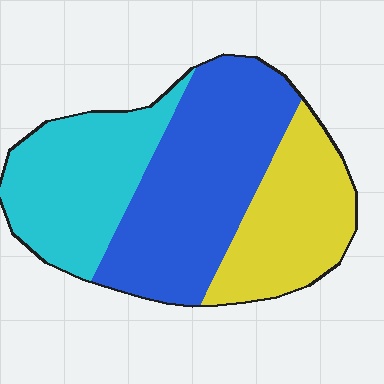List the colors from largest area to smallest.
From largest to smallest: blue, cyan, yellow.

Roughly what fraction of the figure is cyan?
Cyan takes up about one third (1/3) of the figure.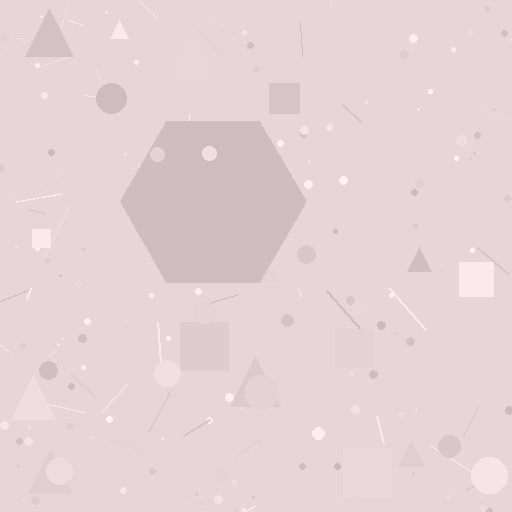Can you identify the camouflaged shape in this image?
The camouflaged shape is a hexagon.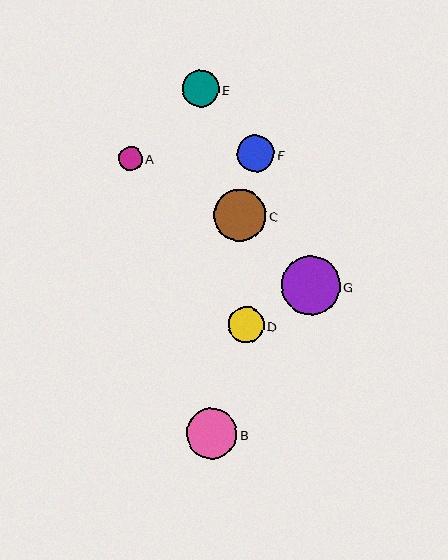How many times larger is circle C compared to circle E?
Circle C is approximately 1.4 times the size of circle E.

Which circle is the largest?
Circle G is the largest with a size of approximately 59 pixels.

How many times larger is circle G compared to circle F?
Circle G is approximately 1.6 times the size of circle F.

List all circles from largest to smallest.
From largest to smallest: G, C, B, F, E, D, A.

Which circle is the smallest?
Circle A is the smallest with a size of approximately 24 pixels.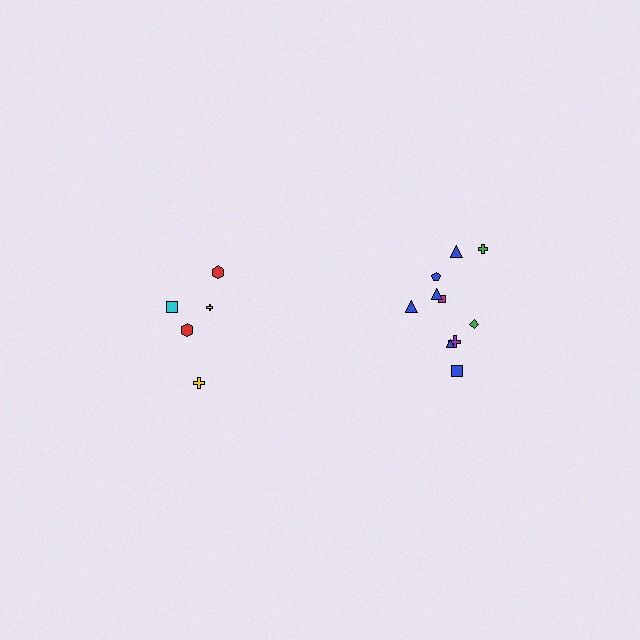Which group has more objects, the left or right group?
The right group.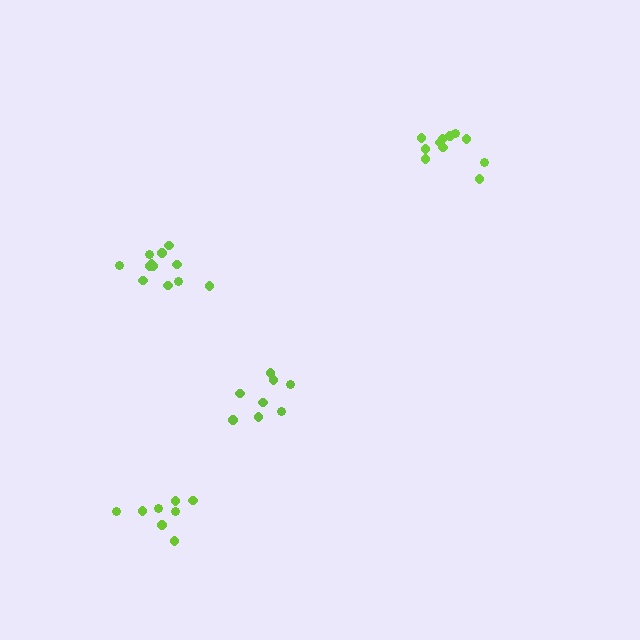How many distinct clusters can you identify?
There are 4 distinct clusters.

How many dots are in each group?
Group 1: 12 dots, Group 2: 11 dots, Group 3: 8 dots, Group 4: 8 dots (39 total).